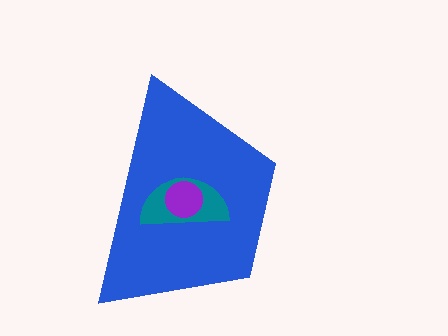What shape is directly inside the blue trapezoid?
The teal semicircle.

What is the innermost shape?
The purple circle.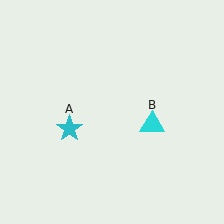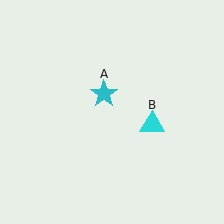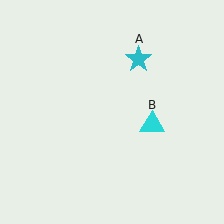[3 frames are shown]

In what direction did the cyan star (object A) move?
The cyan star (object A) moved up and to the right.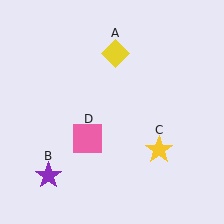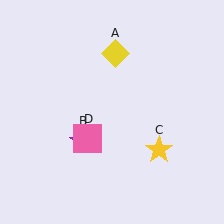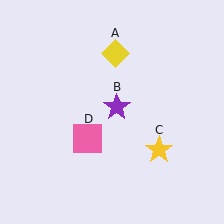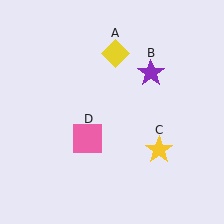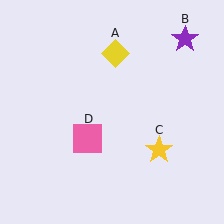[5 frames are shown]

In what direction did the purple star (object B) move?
The purple star (object B) moved up and to the right.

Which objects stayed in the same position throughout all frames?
Yellow diamond (object A) and yellow star (object C) and pink square (object D) remained stationary.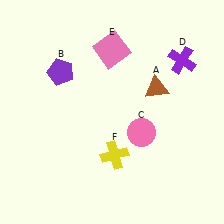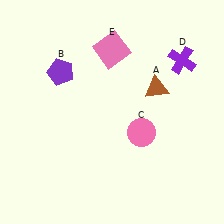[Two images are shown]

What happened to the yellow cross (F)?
The yellow cross (F) was removed in Image 2. It was in the bottom-right area of Image 1.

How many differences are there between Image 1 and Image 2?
There is 1 difference between the two images.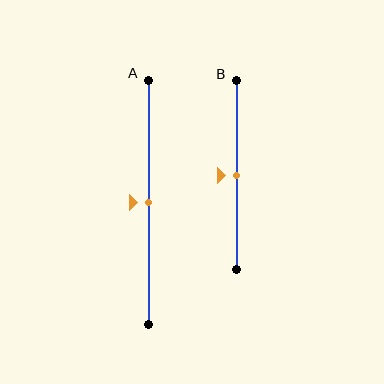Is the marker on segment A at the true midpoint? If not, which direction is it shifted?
Yes, the marker on segment A is at the true midpoint.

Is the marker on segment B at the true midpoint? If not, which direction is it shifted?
Yes, the marker on segment B is at the true midpoint.